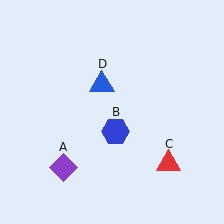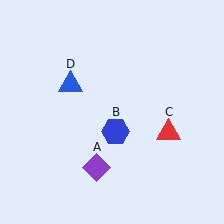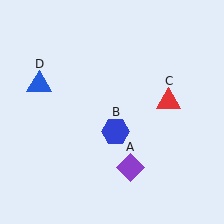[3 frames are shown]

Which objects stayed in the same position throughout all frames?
Blue hexagon (object B) remained stationary.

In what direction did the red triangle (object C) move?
The red triangle (object C) moved up.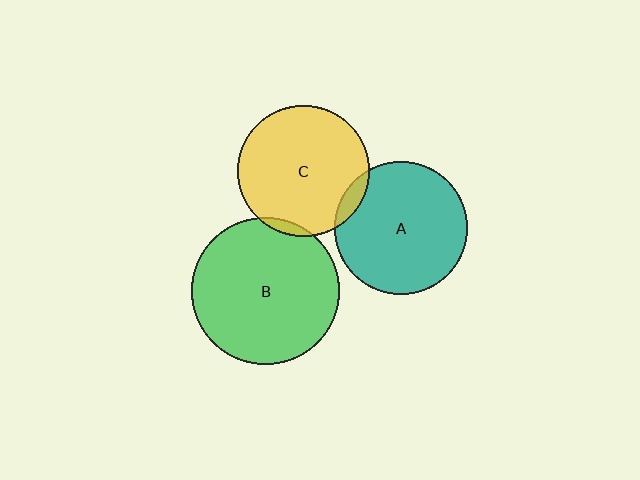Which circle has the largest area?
Circle B (green).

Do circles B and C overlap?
Yes.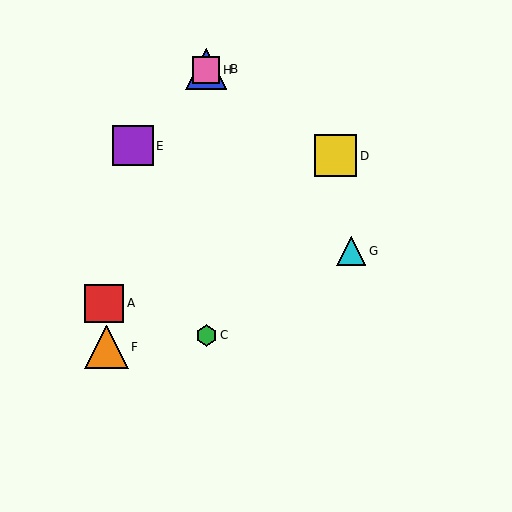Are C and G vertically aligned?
No, C is at x≈206 and G is at x≈351.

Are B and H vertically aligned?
Yes, both are at x≈206.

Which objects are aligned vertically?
Objects B, C, H are aligned vertically.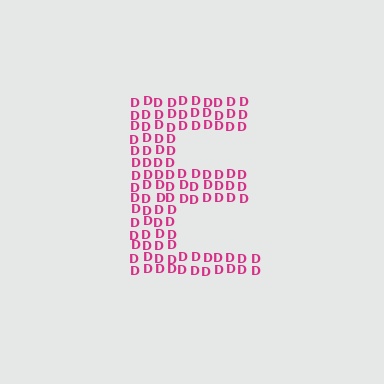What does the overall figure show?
The overall figure shows the letter E.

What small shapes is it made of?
It is made of small letter D's.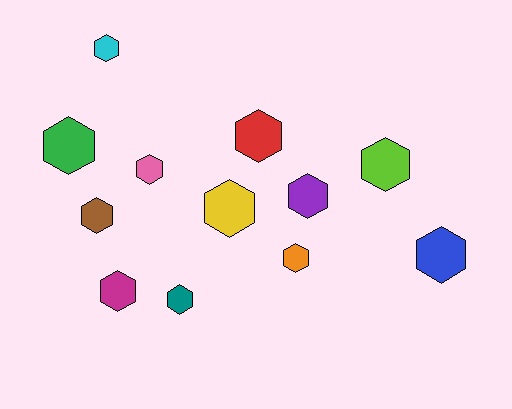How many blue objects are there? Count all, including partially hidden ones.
There is 1 blue object.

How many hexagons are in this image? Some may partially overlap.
There are 12 hexagons.